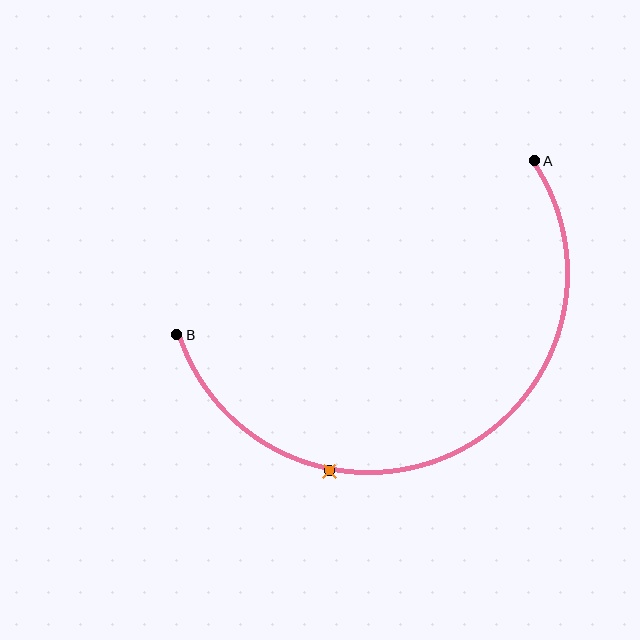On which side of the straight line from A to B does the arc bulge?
The arc bulges below the straight line connecting A and B.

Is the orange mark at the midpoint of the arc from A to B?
No. The orange mark lies on the arc but is closer to endpoint B. The arc midpoint would be at the point on the curve equidistant along the arc from both A and B.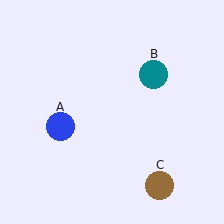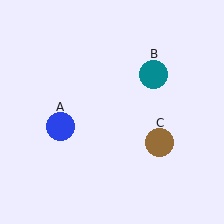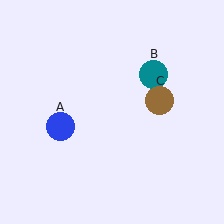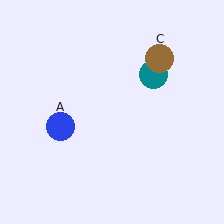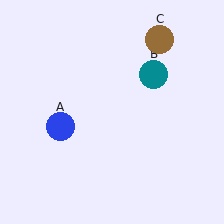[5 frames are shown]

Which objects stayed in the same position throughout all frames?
Blue circle (object A) and teal circle (object B) remained stationary.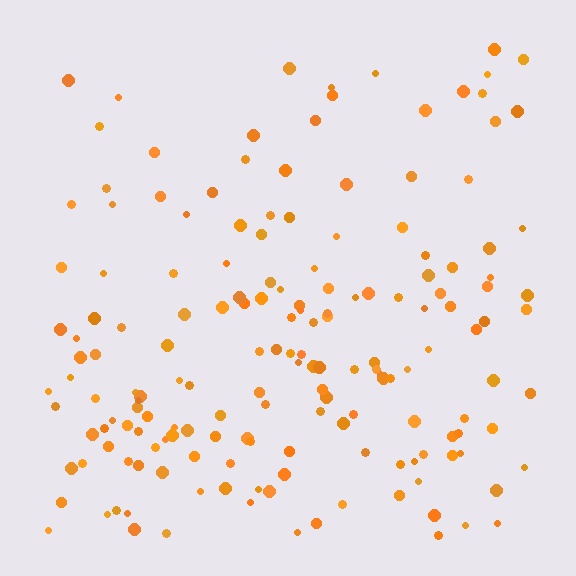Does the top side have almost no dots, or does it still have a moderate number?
Still a moderate number, just noticeably fewer than the bottom.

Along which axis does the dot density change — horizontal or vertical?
Vertical.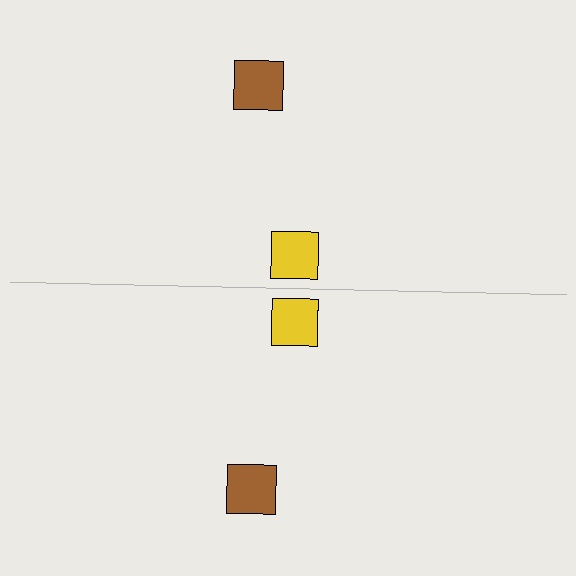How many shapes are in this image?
There are 4 shapes in this image.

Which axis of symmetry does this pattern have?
The pattern has a horizontal axis of symmetry running through the center of the image.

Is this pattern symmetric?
Yes, this pattern has bilateral (reflection) symmetry.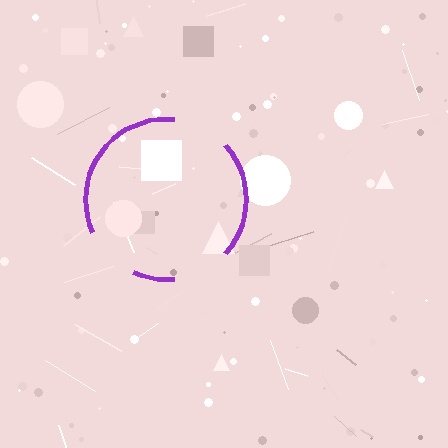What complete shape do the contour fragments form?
The contour fragments form a circle.